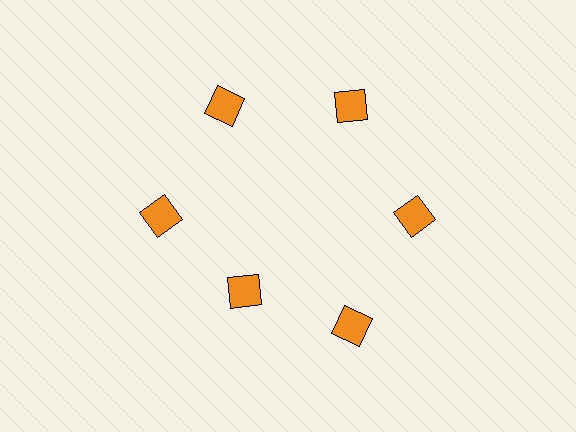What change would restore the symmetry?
The symmetry would be restored by moving it outward, back onto the ring so that all 6 squares sit at equal angles and equal distance from the center.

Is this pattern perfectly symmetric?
No. The 6 orange squares are arranged in a ring, but one element near the 7 o'clock position is pulled inward toward the center, breaking the 6-fold rotational symmetry.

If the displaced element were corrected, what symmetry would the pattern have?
It would have 6-fold rotational symmetry — the pattern would map onto itself every 60 degrees.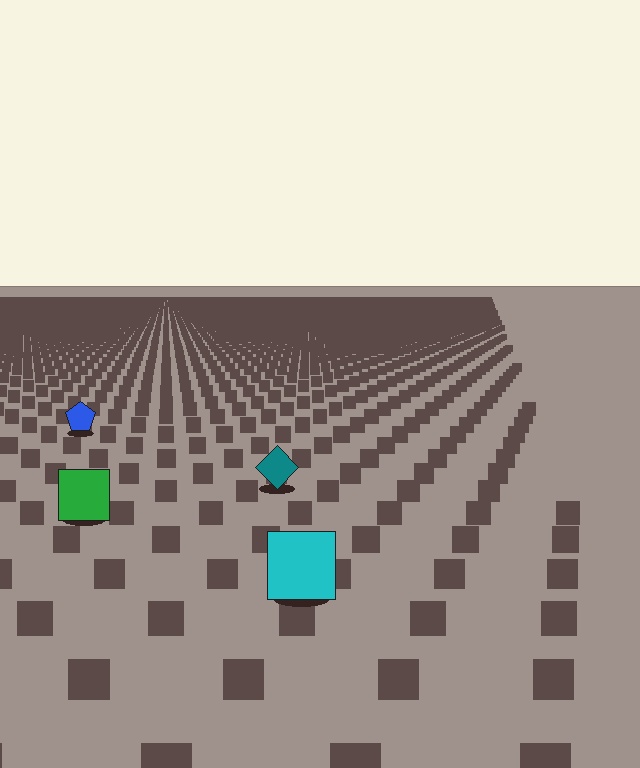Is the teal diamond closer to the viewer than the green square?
No. The green square is closer — you can tell from the texture gradient: the ground texture is coarser near it.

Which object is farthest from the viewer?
The blue pentagon is farthest from the viewer. It appears smaller and the ground texture around it is denser.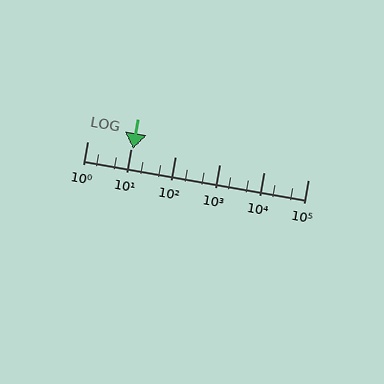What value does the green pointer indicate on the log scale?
The pointer indicates approximately 11.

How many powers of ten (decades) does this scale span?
The scale spans 5 decades, from 1 to 100000.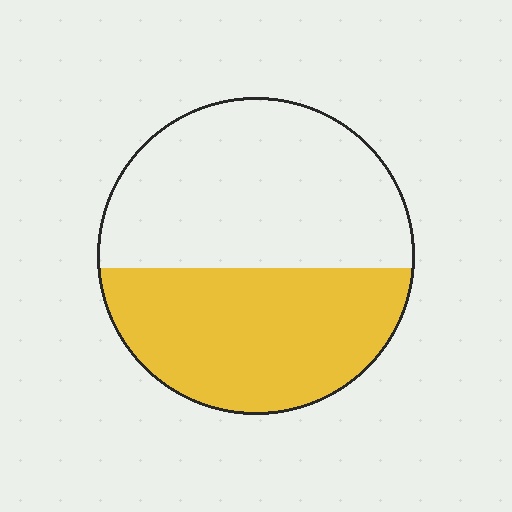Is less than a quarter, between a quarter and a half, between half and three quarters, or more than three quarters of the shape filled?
Between a quarter and a half.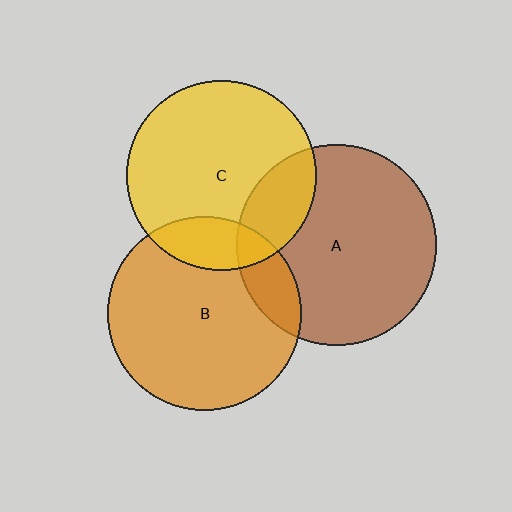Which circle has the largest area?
Circle A (brown).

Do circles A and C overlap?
Yes.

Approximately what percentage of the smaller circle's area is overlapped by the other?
Approximately 20%.